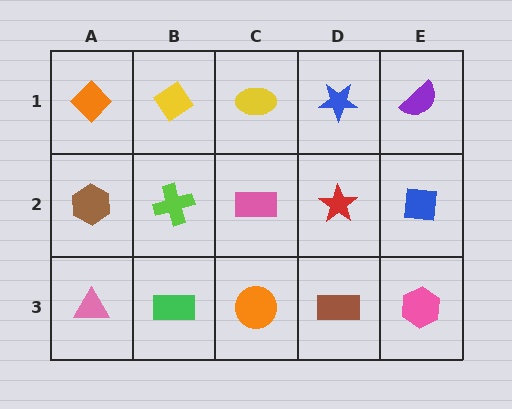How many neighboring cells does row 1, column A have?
2.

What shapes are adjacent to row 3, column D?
A red star (row 2, column D), an orange circle (row 3, column C), a pink hexagon (row 3, column E).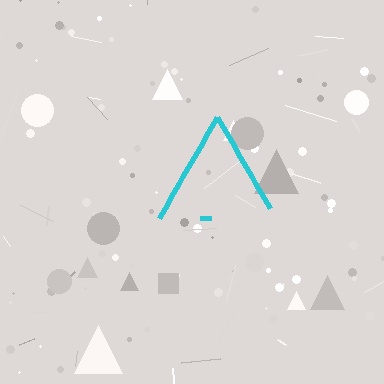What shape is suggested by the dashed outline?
The dashed outline suggests a triangle.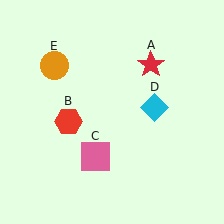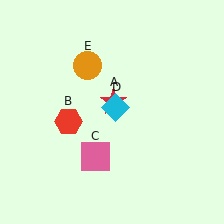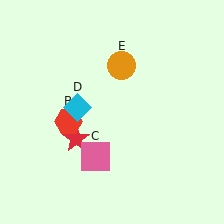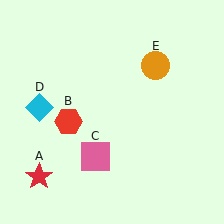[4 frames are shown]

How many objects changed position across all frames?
3 objects changed position: red star (object A), cyan diamond (object D), orange circle (object E).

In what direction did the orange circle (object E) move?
The orange circle (object E) moved right.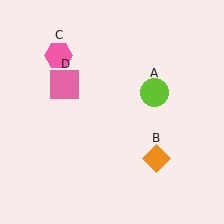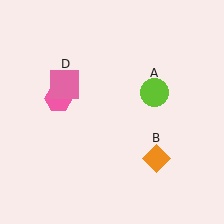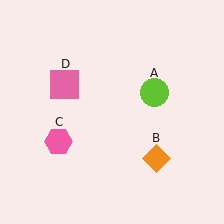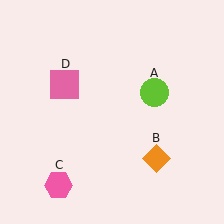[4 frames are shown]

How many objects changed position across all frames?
1 object changed position: pink hexagon (object C).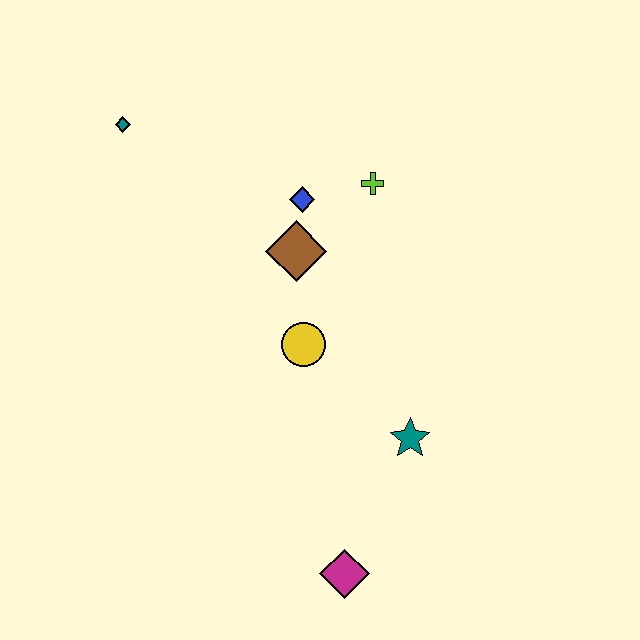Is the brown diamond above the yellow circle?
Yes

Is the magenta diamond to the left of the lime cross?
Yes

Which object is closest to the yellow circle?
The brown diamond is closest to the yellow circle.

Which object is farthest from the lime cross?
The magenta diamond is farthest from the lime cross.